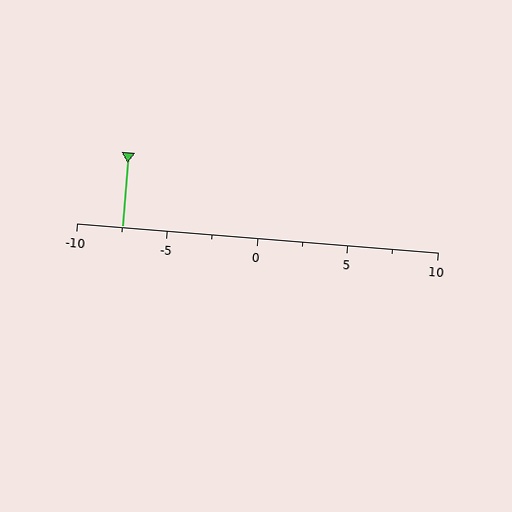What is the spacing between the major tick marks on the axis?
The major ticks are spaced 5 apart.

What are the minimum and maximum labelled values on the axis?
The axis runs from -10 to 10.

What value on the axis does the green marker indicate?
The marker indicates approximately -7.5.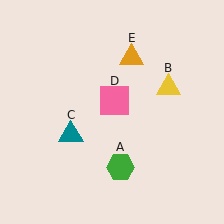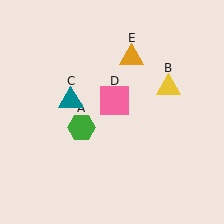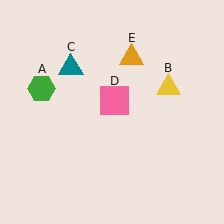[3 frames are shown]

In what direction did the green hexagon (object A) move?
The green hexagon (object A) moved up and to the left.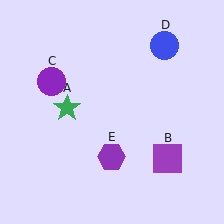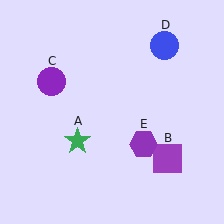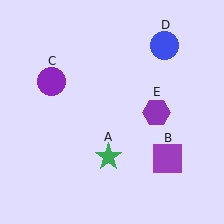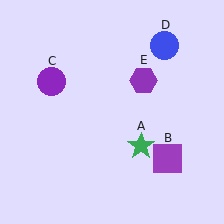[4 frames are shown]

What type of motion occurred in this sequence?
The green star (object A), purple hexagon (object E) rotated counterclockwise around the center of the scene.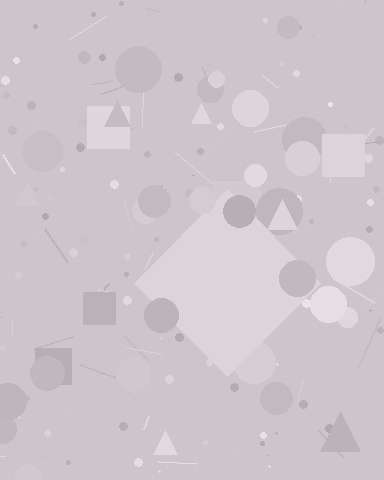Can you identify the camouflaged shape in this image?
The camouflaged shape is a diamond.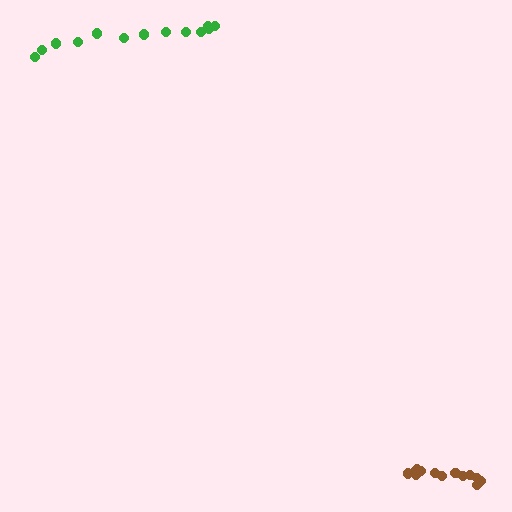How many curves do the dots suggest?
There are 2 distinct paths.